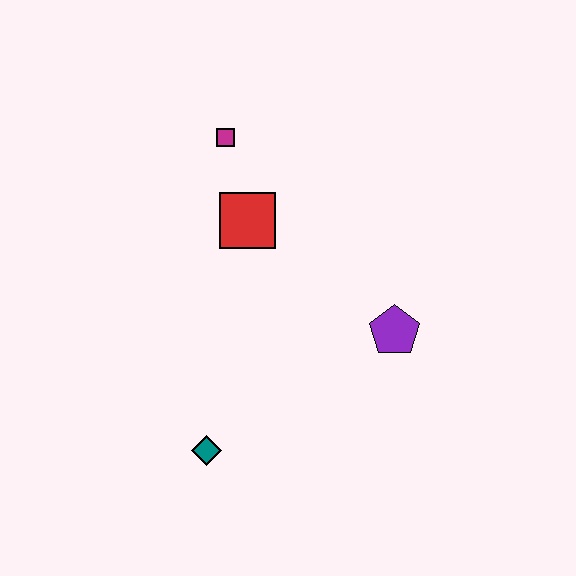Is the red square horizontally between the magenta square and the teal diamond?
No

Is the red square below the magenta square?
Yes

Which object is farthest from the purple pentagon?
The magenta square is farthest from the purple pentagon.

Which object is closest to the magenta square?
The red square is closest to the magenta square.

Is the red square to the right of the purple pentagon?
No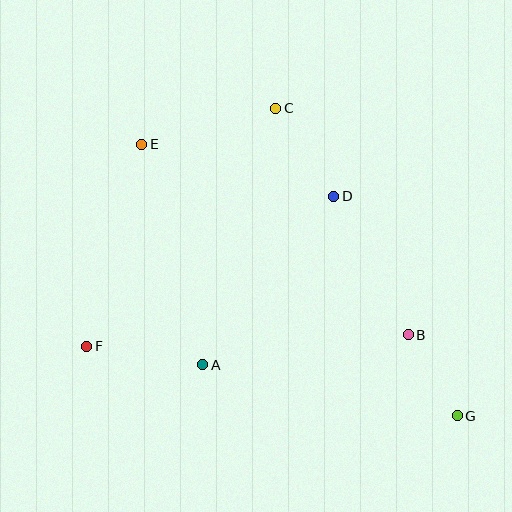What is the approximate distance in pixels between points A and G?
The distance between A and G is approximately 260 pixels.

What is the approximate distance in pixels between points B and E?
The distance between B and E is approximately 328 pixels.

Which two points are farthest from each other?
Points E and G are farthest from each other.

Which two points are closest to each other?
Points B and G are closest to each other.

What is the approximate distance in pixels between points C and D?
The distance between C and D is approximately 105 pixels.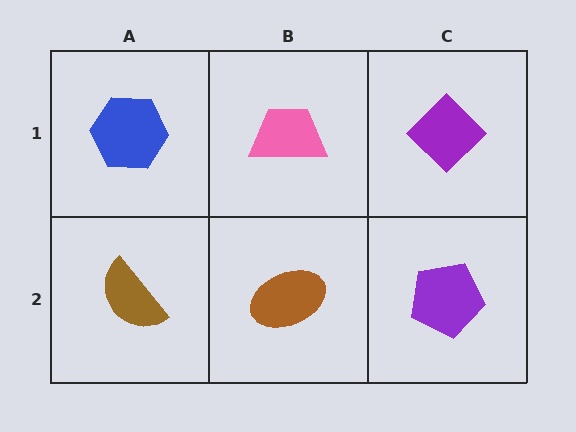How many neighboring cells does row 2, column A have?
2.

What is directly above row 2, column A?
A blue hexagon.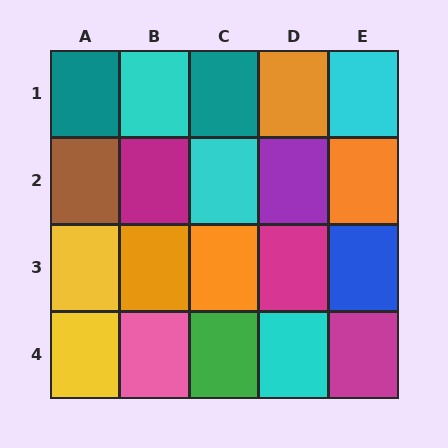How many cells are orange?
4 cells are orange.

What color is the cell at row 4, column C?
Green.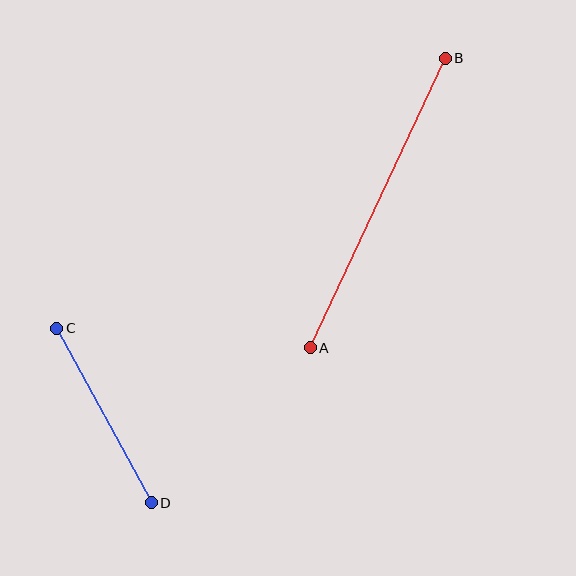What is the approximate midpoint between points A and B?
The midpoint is at approximately (378, 203) pixels.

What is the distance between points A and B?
The distance is approximately 319 pixels.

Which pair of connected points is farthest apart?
Points A and B are farthest apart.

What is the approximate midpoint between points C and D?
The midpoint is at approximately (104, 416) pixels.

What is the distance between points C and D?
The distance is approximately 199 pixels.